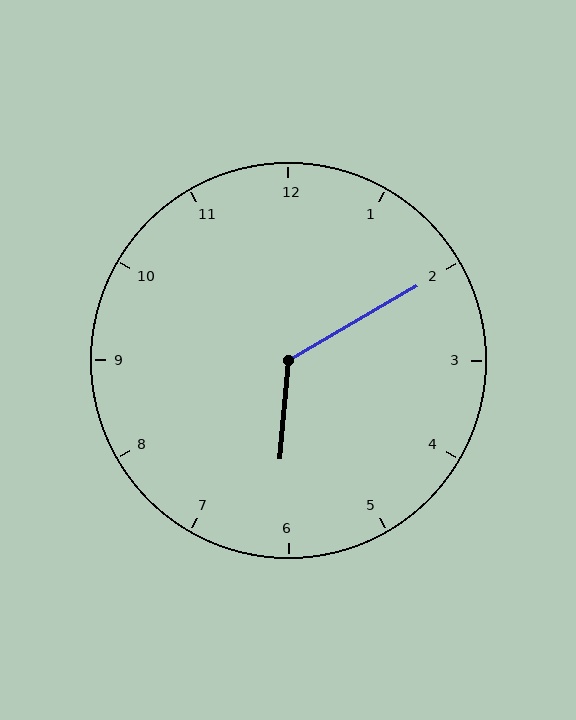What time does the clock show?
6:10.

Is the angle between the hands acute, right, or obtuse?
It is obtuse.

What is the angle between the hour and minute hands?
Approximately 125 degrees.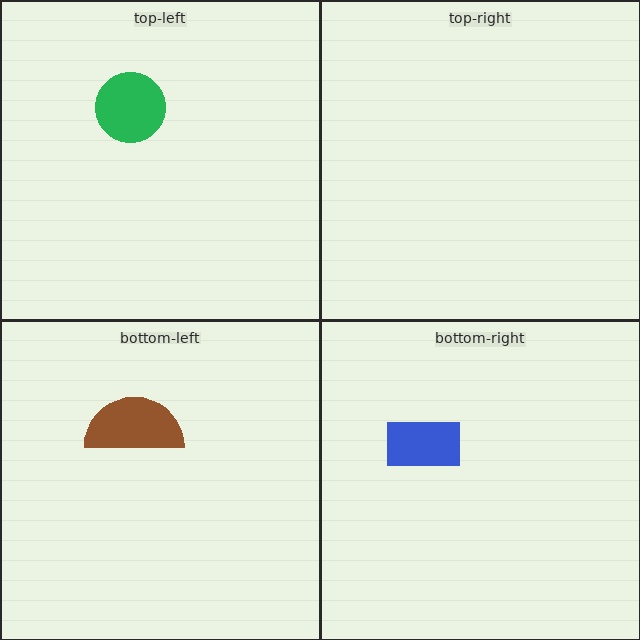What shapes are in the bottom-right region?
The blue rectangle.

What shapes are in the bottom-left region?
The brown semicircle.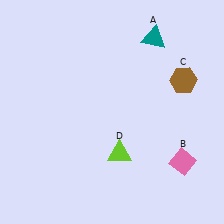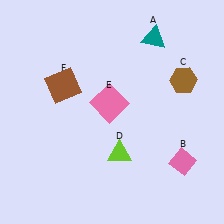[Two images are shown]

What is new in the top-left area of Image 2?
A pink square (E) was added in the top-left area of Image 2.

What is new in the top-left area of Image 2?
A brown square (F) was added in the top-left area of Image 2.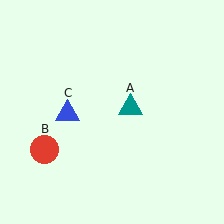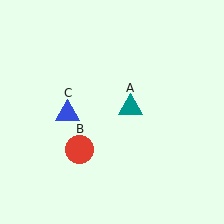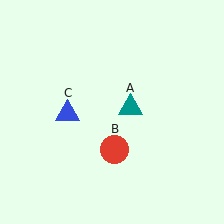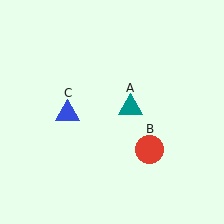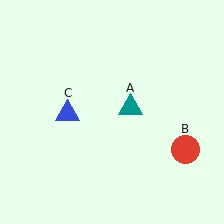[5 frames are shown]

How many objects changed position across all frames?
1 object changed position: red circle (object B).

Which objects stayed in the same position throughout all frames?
Teal triangle (object A) and blue triangle (object C) remained stationary.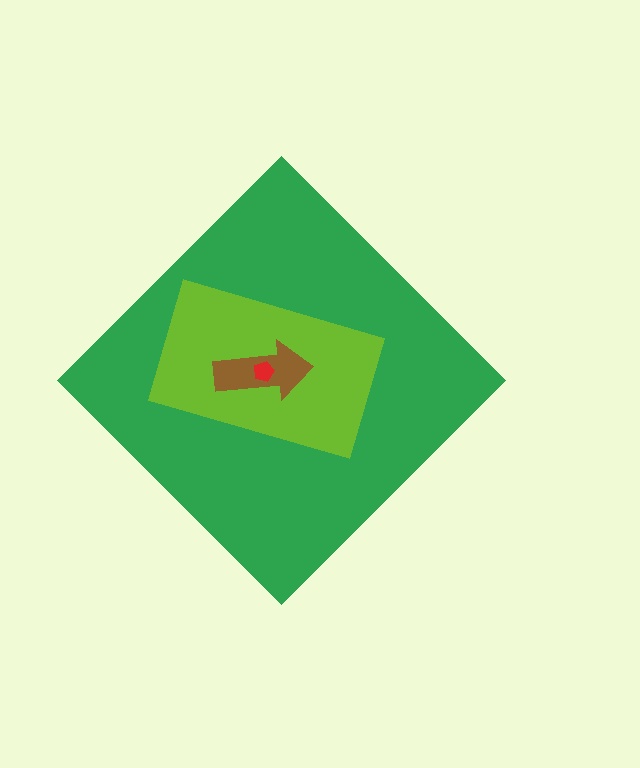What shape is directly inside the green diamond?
The lime rectangle.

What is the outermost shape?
The green diamond.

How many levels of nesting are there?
4.